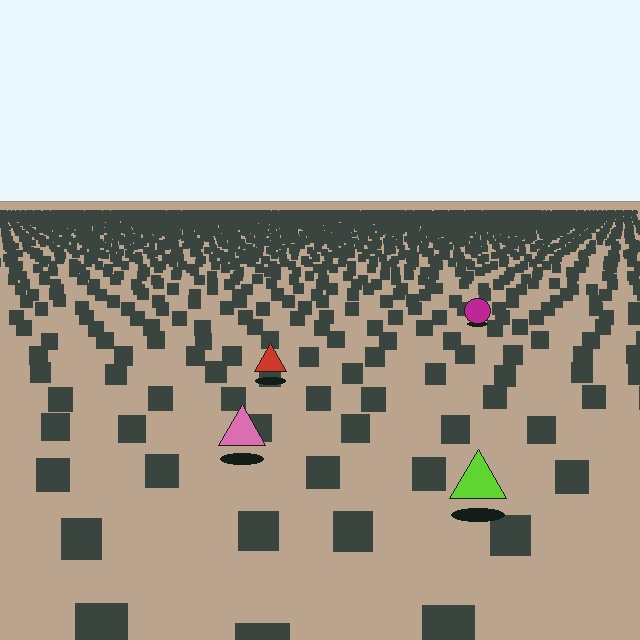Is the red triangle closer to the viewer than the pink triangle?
No. The pink triangle is closer — you can tell from the texture gradient: the ground texture is coarser near it.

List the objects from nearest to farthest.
From nearest to farthest: the lime triangle, the pink triangle, the red triangle, the magenta circle.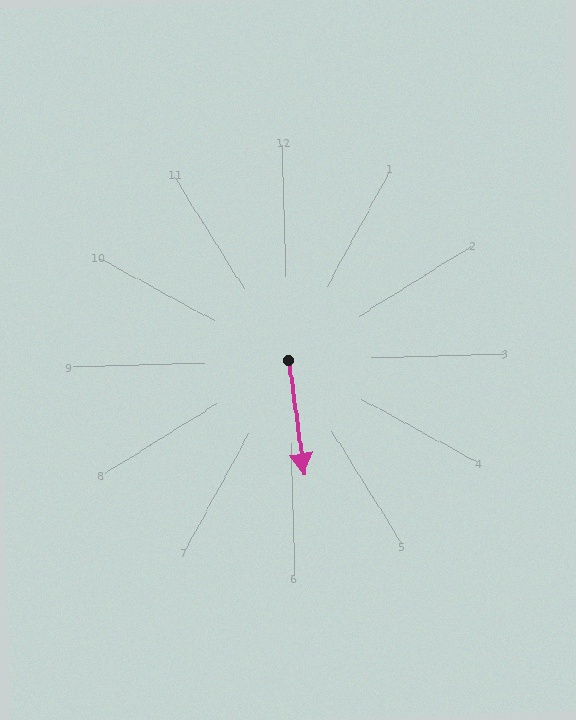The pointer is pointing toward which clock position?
Roughly 6 o'clock.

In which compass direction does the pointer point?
South.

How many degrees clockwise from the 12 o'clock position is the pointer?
Approximately 174 degrees.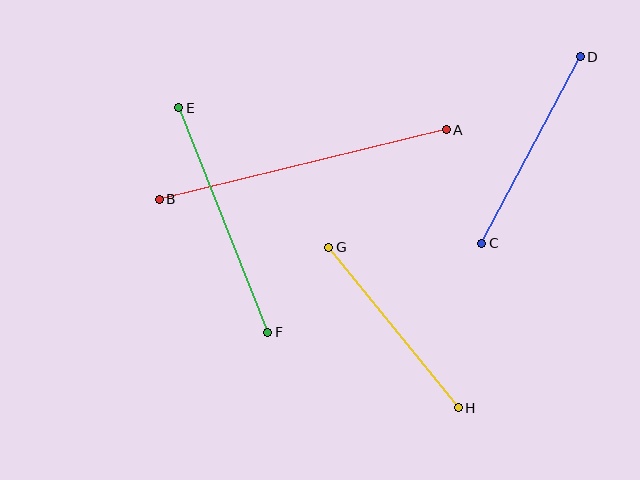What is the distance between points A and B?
The distance is approximately 295 pixels.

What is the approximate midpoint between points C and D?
The midpoint is at approximately (531, 150) pixels.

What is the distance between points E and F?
The distance is approximately 242 pixels.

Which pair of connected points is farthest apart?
Points A and B are farthest apart.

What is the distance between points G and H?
The distance is approximately 206 pixels.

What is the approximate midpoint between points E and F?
The midpoint is at approximately (223, 220) pixels.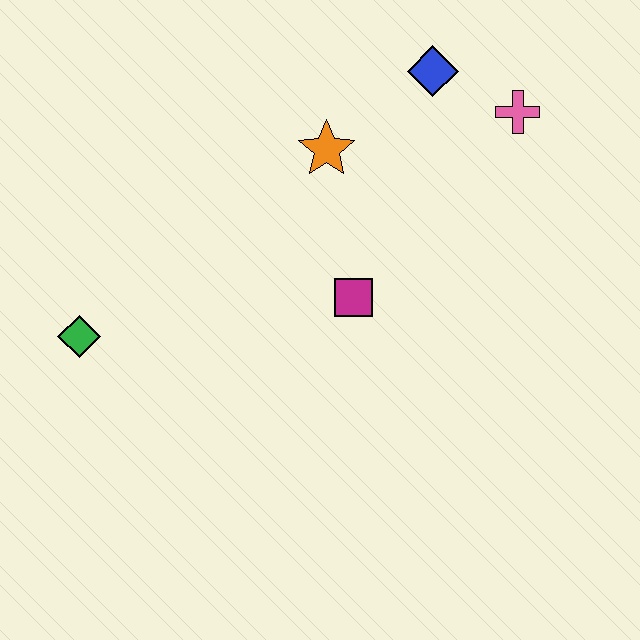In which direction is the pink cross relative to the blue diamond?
The pink cross is to the right of the blue diamond.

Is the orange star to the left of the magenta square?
Yes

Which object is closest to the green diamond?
The magenta square is closest to the green diamond.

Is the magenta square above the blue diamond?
No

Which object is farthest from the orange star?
The green diamond is farthest from the orange star.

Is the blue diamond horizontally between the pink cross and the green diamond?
Yes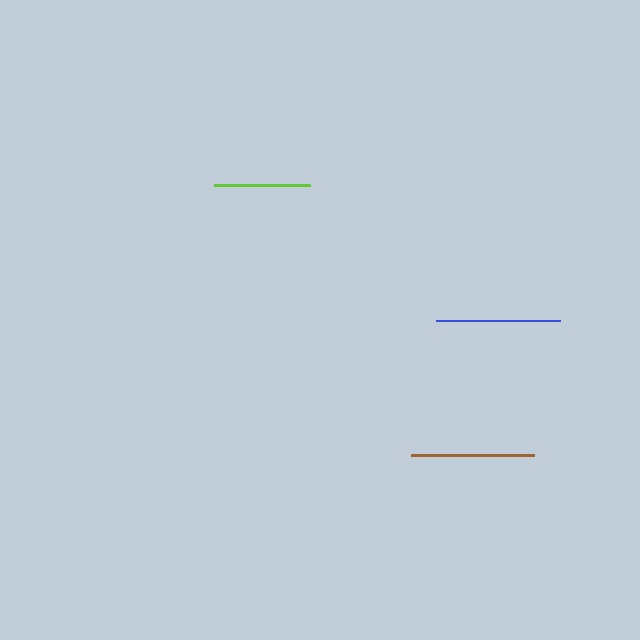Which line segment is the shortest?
The lime line is the shortest at approximately 96 pixels.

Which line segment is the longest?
The blue line is the longest at approximately 124 pixels.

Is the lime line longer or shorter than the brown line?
The brown line is longer than the lime line.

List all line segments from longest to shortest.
From longest to shortest: blue, brown, lime.